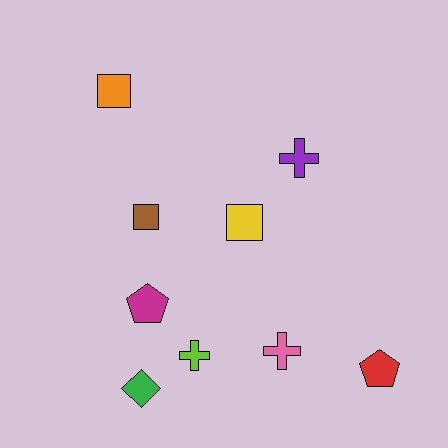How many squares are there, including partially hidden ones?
There are 3 squares.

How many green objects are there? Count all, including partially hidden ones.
There is 1 green object.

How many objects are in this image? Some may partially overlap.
There are 9 objects.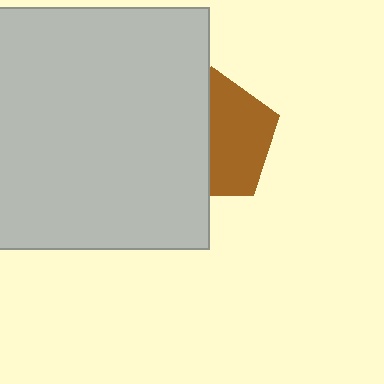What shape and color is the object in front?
The object in front is a light gray rectangle.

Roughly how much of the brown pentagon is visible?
About half of it is visible (roughly 52%).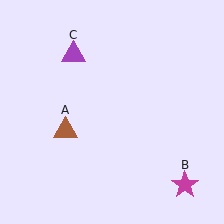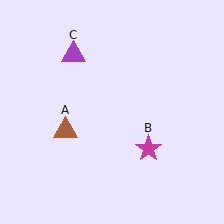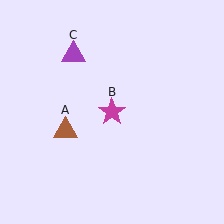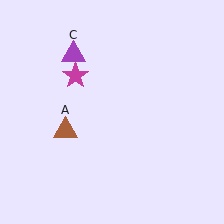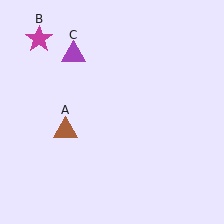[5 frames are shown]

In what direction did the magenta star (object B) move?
The magenta star (object B) moved up and to the left.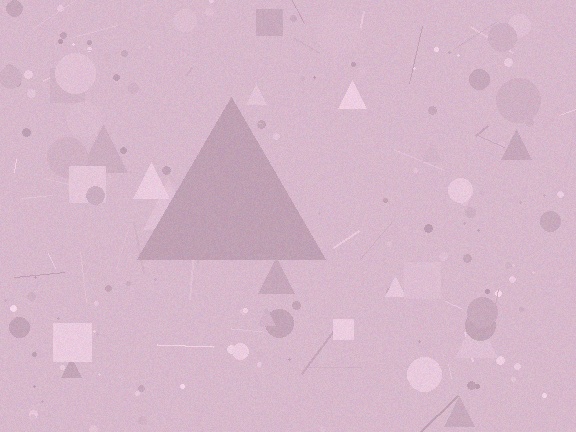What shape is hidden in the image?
A triangle is hidden in the image.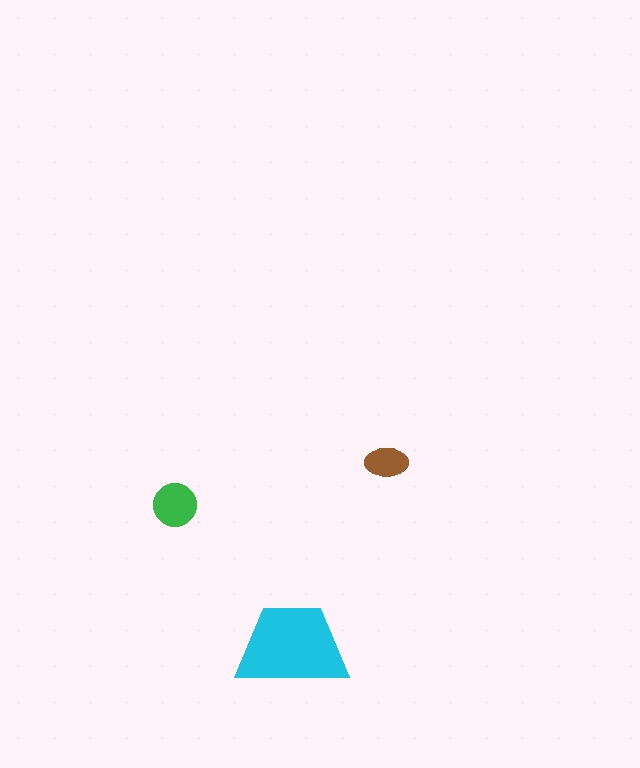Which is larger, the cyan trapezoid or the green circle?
The cyan trapezoid.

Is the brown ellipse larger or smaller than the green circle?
Smaller.